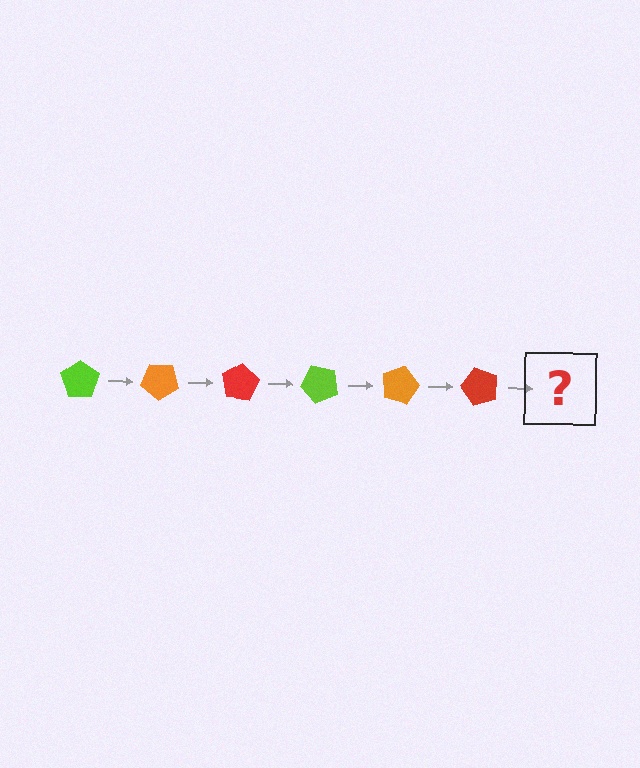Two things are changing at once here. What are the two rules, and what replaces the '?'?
The two rules are that it rotates 40 degrees each step and the color cycles through lime, orange, and red. The '?' should be a lime pentagon, rotated 240 degrees from the start.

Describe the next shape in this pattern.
It should be a lime pentagon, rotated 240 degrees from the start.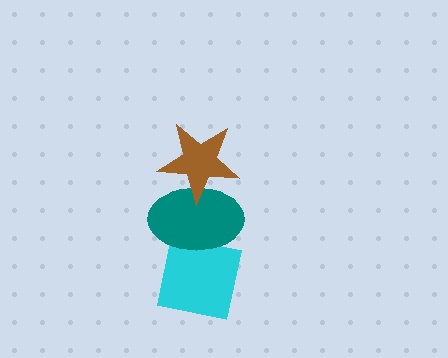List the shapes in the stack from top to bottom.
From top to bottom: the brown star, the teal ellipse, the cyan square.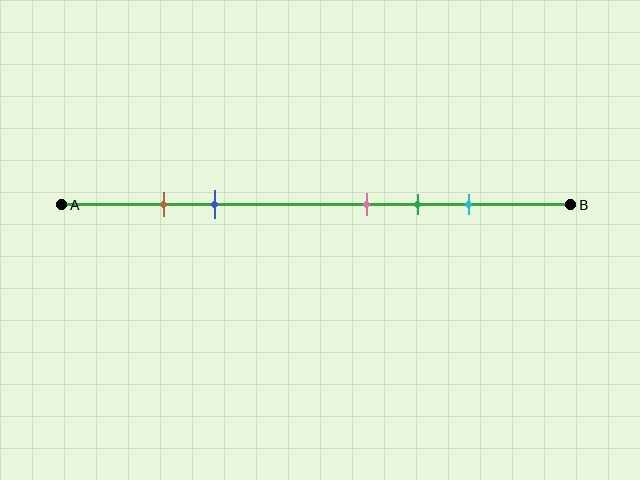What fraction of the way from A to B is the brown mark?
The brown mark is approximately 20% (0.2) of the way from A to B.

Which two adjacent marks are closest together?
The brown and blue marks are the closest adjacent pair.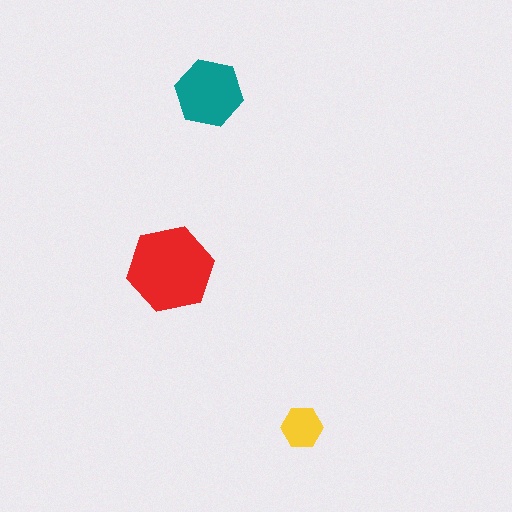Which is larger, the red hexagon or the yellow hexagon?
The red one.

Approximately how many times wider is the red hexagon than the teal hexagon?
About 1.5 times wider.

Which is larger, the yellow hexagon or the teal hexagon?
The teal one.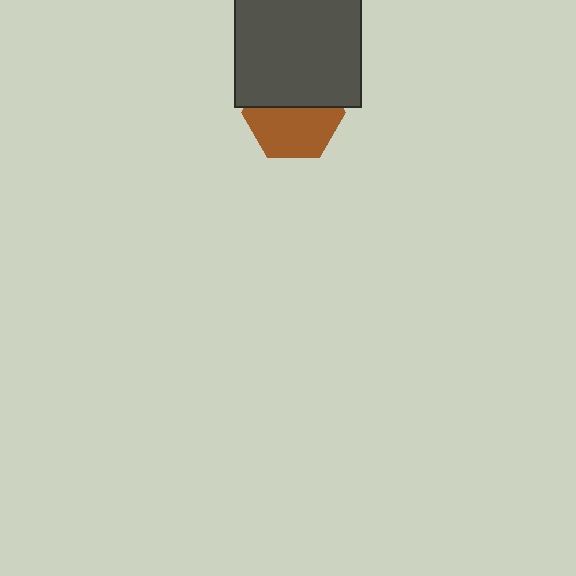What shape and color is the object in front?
The object in front is a dark gray square.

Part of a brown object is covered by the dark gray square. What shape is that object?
It is a hexagon.